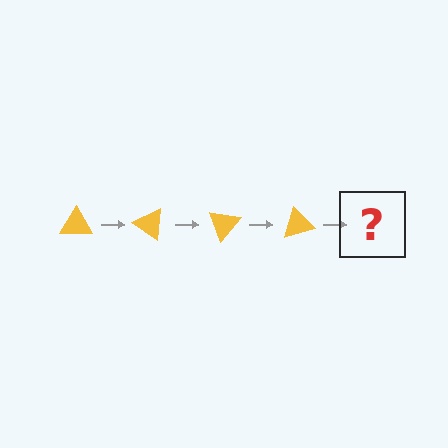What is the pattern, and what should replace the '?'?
The pattern is that the triangle rotates 35 degrees each step. The '?' should be a yellow triangle rotated 140 degrees.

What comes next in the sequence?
The next element should be a yellow triangle rotated 140 degrees.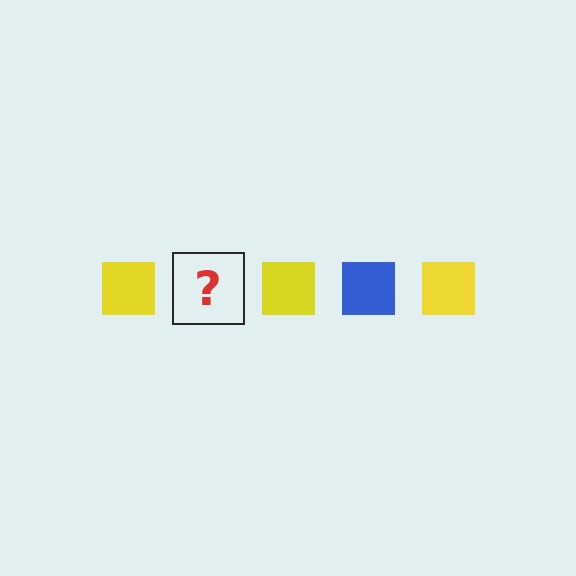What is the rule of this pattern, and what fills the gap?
The rule is that the pattern cycles through yellow, blue squares. The gap should be filled with a blue square.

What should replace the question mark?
The question mark should be replaced with a blue square.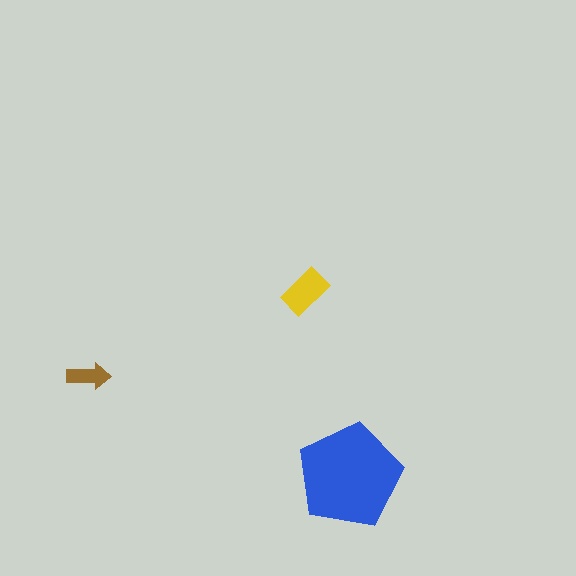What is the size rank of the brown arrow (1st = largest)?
3rd.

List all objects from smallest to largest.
The brown arrow, the yellow rectangle, the blue pentagon.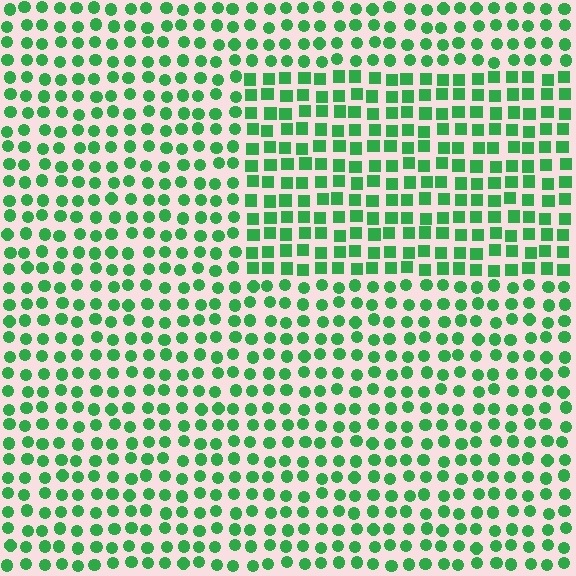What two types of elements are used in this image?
The image uses squares inside the rectangle region and circles outside it.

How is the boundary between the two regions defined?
The boundary is defined by a change in element shape: squares inside vs. circles outside. All elements share the same color and spacing.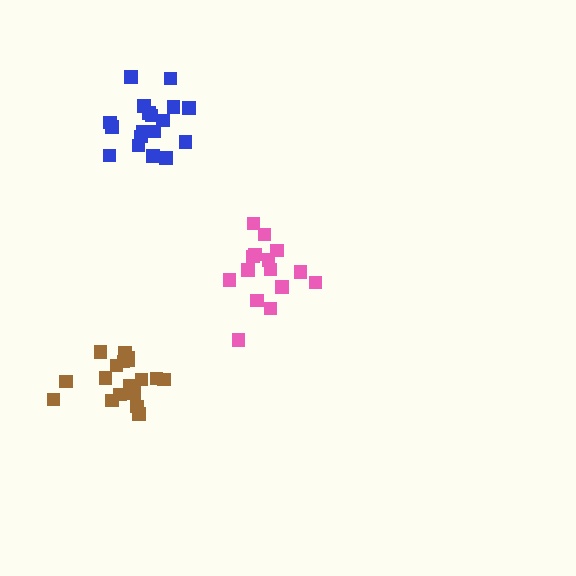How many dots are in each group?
Group 1: 15 dots, Group 2: 18 dots, Group 3: 18 dots (51 total).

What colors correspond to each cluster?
The clusters are colored: pink, blue, brown.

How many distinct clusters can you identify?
There are 3 distinct clusters.